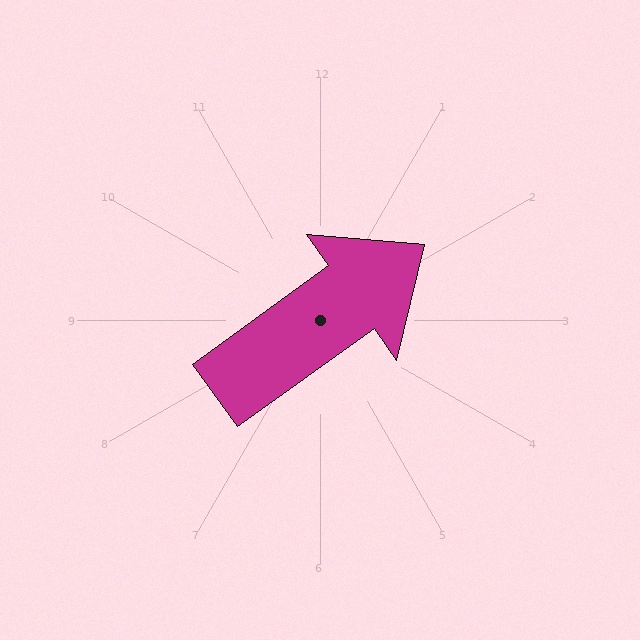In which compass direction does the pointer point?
Northeast.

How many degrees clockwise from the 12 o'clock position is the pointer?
Approximately 54 degrees.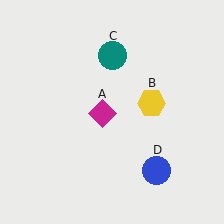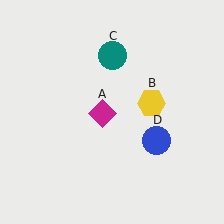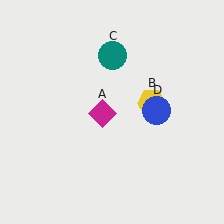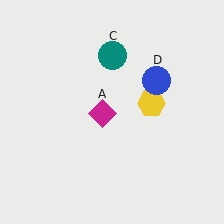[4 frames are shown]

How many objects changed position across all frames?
1 object changed position: blue circle (object D).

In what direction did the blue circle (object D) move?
The blue circle (object D) moved up.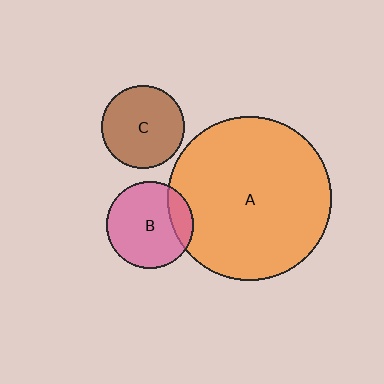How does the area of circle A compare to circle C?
Approximately 3.9 times.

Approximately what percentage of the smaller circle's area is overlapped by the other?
Approximately 15%.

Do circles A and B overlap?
Yes.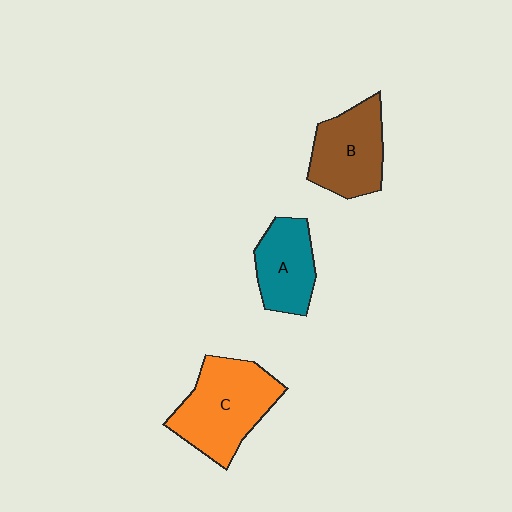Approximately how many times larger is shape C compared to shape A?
Approximately 1.5 times.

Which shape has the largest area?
Shape C (orange).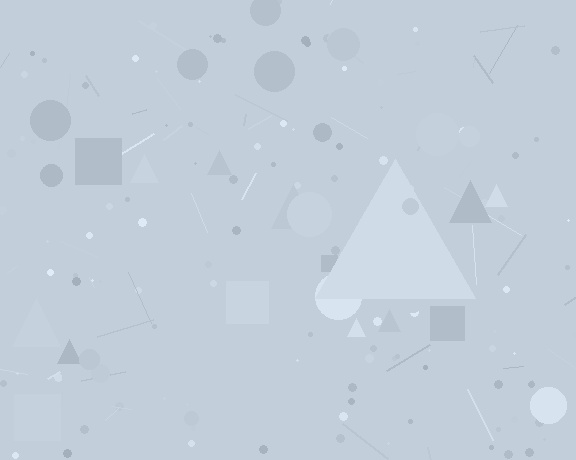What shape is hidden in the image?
A triangle is hidden in the image.